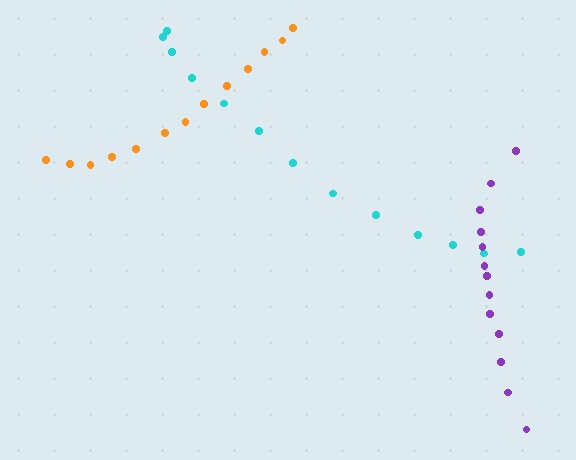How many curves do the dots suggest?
There are 3 distinct paths.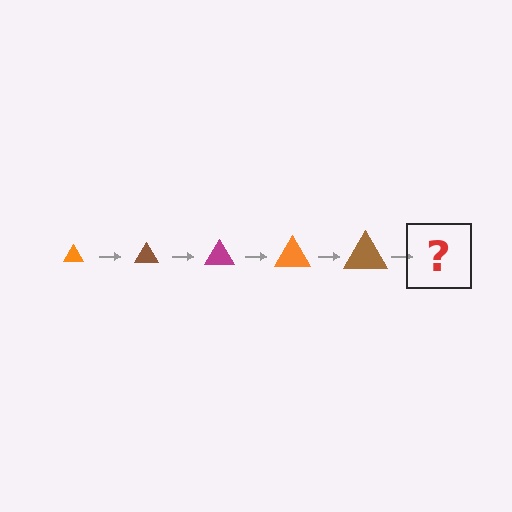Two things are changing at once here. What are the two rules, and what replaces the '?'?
The two rules are that the triangle grows larger each step and the color cycles through orange, brown, and magenta. The '?' should be a magenta triangle, larger than the previous one.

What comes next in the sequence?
The next element should be a magenta triangle, larger than the previous one.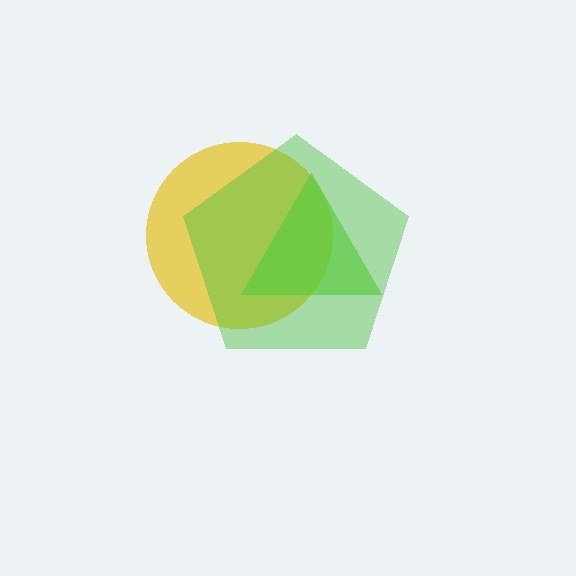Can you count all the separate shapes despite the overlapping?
Yes, there are 3 separate shapes.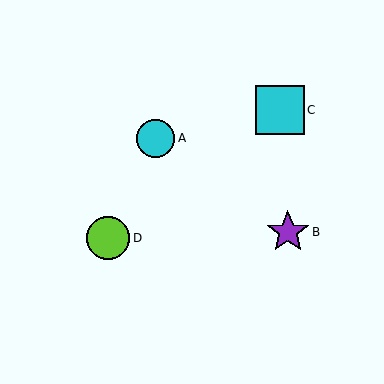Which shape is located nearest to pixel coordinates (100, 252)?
The lime circle (labeled D) at (108, 238) is nearest to that location.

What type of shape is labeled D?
Shape D is a lime circle.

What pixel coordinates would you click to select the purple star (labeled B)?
Click at (288, 232) to select the purple star B.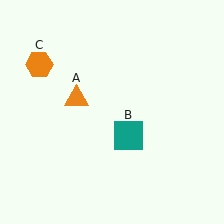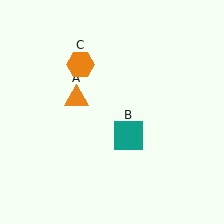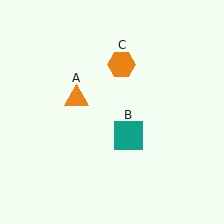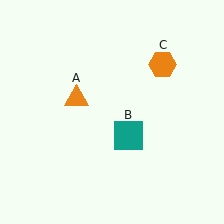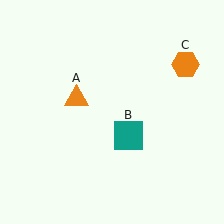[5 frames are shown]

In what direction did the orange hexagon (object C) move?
The orange hexagon (object C) moved right.